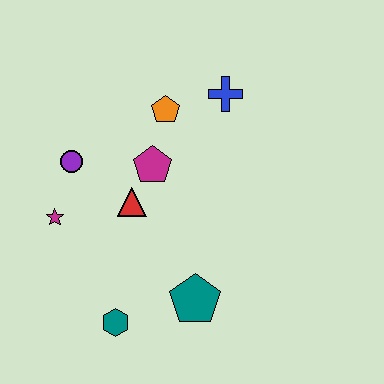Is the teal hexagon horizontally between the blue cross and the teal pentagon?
No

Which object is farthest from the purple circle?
The teal pentagon is farthest from the purple circle.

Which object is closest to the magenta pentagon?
The red triangle is closest to the magenta pentagon.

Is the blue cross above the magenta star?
Yes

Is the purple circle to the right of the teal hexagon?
No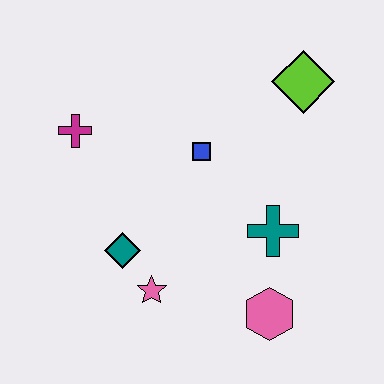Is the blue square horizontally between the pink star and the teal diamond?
No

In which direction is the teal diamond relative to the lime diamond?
The teal diamond is to the left of the lime diamond.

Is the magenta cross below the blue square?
No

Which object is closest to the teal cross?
The pink hexagon is closest to the teal cross.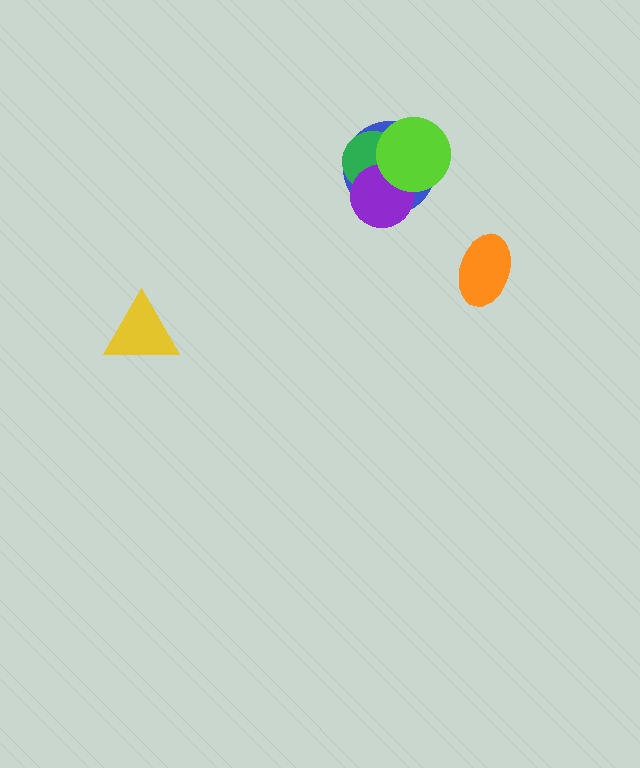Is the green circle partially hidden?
Yes, it is partially covered by another shape.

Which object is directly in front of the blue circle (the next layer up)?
The green circle is directly in front of the blue circle.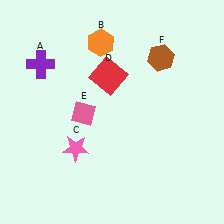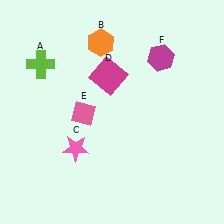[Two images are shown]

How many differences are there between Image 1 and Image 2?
There are 3 differences between the two images.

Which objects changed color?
A changed from purple to lime. D changed from red to magenta. F changed from brown to magenta.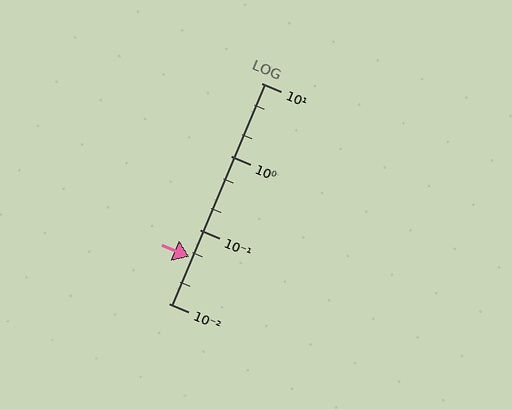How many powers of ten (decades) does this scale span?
The scale spans 3 decades, from 0.01 to 10.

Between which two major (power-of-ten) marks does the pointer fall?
The pointer is between 0.01 and 0.1.